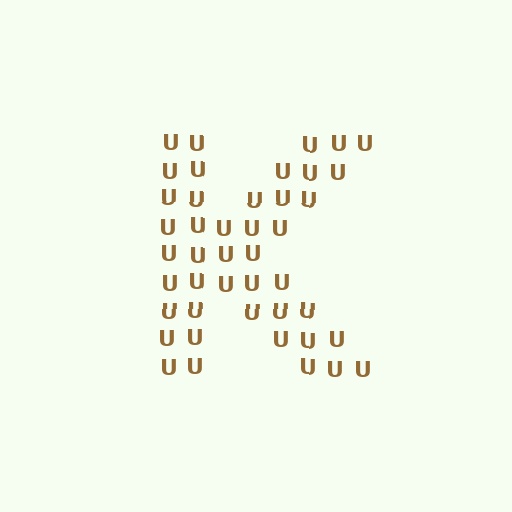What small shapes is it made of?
It is made of small letter U's.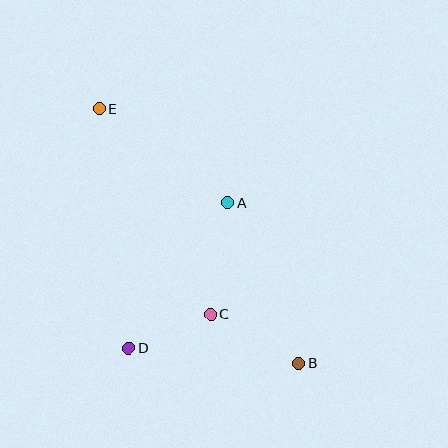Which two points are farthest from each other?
Points B and E are farthest from each other.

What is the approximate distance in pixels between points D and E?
The distance between D and E is approximately 242 pixels.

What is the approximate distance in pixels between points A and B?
The distance between A and B is approximately 175 pixels.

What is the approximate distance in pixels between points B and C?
The distance between B and C is approximately 101 pixels.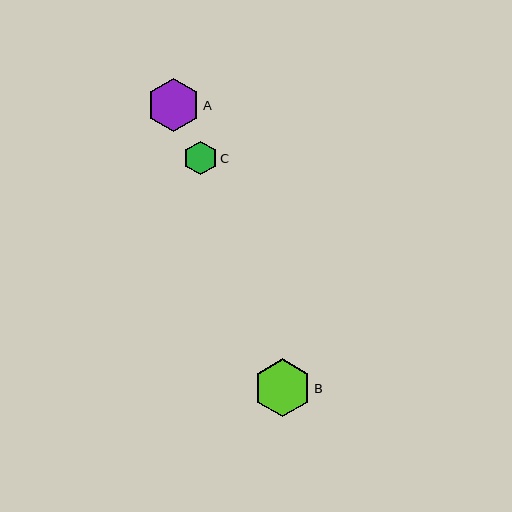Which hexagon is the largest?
Hexagon B is the largest with a size of approximately 57 pixels.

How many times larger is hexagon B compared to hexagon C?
Hexagon B is approximately 1.7 times the size of hexagon C.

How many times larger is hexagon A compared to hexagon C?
Hexagon A is approximately 1.6 times the size of hexagon C.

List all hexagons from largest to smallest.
From largest to smallest: B, A, C.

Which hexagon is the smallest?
Hexagon C is the smallest with a size of approximately 34 pixels.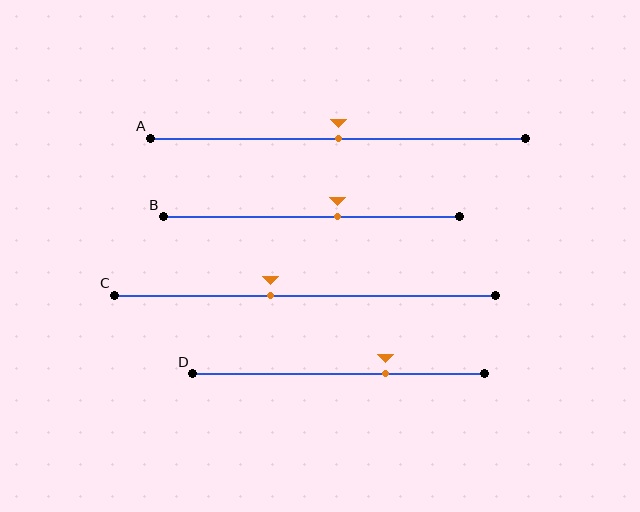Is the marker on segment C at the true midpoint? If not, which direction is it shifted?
No, the marker on segment C is shifted to the left by about 9% of the segment length.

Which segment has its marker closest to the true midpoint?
Segment A has its marker closest to the true midpoint.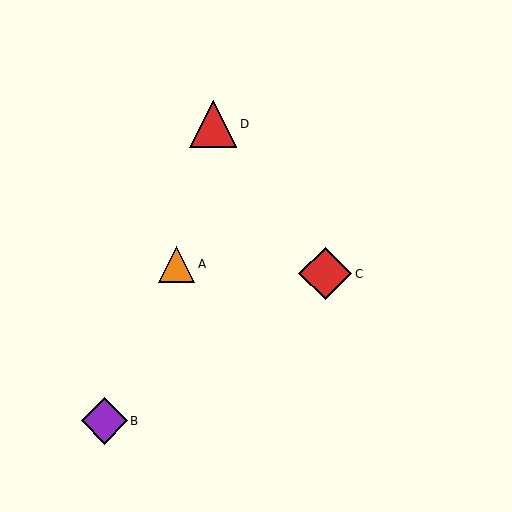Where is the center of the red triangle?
The center of the red triangle is at (213, 124).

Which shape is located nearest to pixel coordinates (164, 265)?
The orange triangle (labeled A) at (177, 264) is nearest to that location.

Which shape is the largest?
The red diamond (labeled C) is the largest.